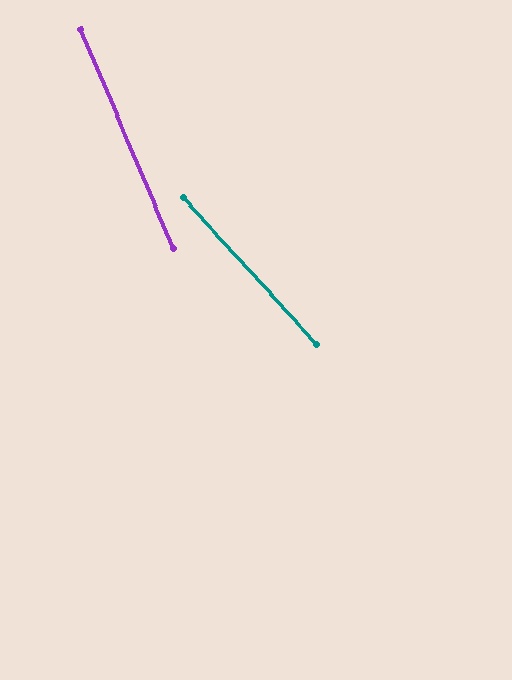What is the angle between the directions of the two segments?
Approximately 19 degrees.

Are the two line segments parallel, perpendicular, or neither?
Neither parallel nor perpendicular — they differ by about 19°.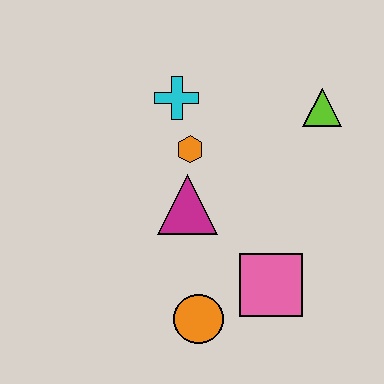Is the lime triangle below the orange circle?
No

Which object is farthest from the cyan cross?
The orange circle is farthest from the cyan cross.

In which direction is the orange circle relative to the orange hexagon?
The orange circle is below the orange hexagon.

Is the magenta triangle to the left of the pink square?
Yes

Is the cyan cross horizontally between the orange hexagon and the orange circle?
No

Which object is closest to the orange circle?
The pink square is closest to the orange circle.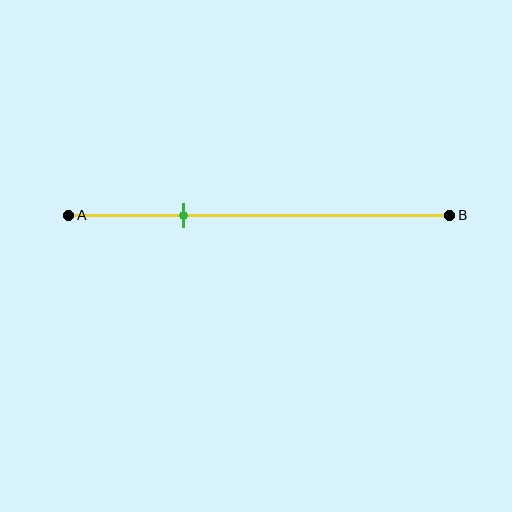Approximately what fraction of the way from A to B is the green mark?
The green mark is approximately 30% of the way from A to B.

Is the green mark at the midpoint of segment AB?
No, the mark is at about 30% from A, not at the 50% midpoint.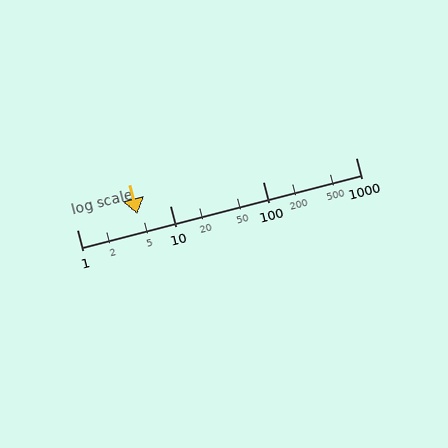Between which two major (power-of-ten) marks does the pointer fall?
The pointer is between 1 and 10.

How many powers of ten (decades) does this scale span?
The scale spans 3 decades, from 1 to 1000.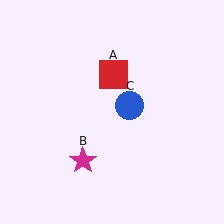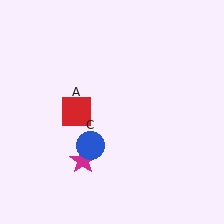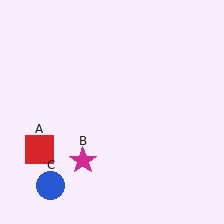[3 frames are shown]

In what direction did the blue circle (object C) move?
The blue circle (object C) moved down and to the left.